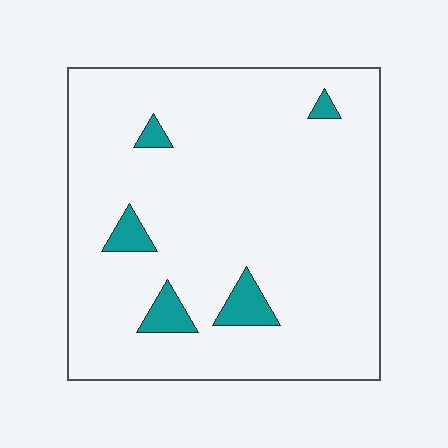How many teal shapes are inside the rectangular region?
5.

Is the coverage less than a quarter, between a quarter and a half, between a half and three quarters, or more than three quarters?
Less than a quarter.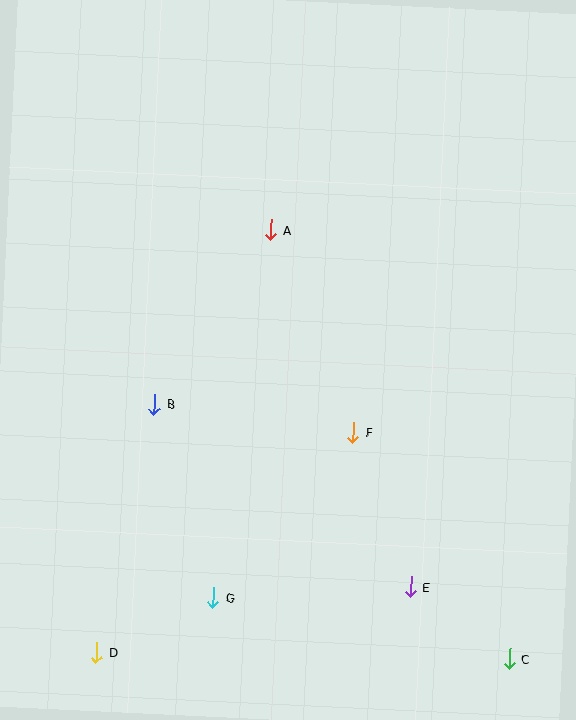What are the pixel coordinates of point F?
Point F is at (353, 433).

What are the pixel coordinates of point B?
Point B is at (155, 404).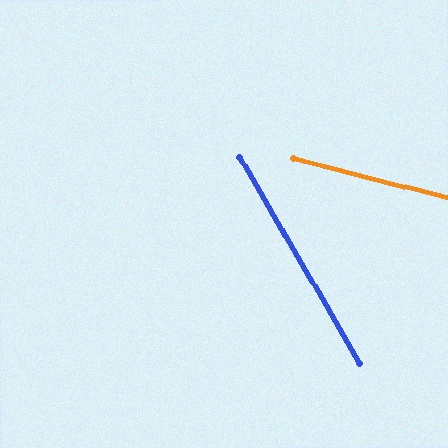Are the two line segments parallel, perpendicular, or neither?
Neither parallel nor perpendicular — they differ by about 46°.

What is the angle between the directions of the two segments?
Approximately 46 degrees.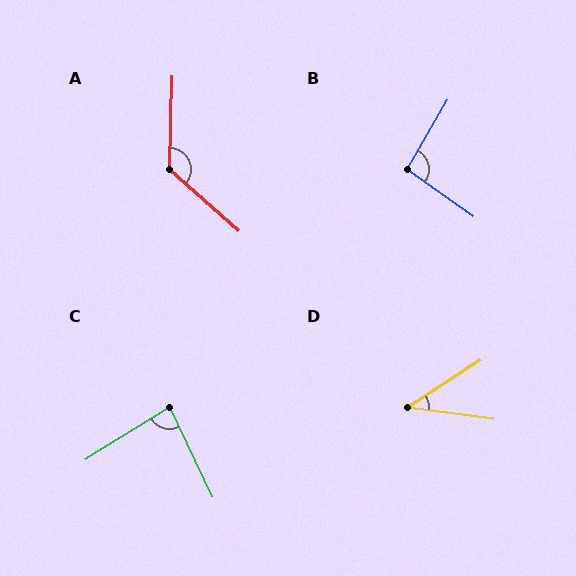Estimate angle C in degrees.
Approximately 83 degrees.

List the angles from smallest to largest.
D (41°), C (83°), B (95°), A (130°).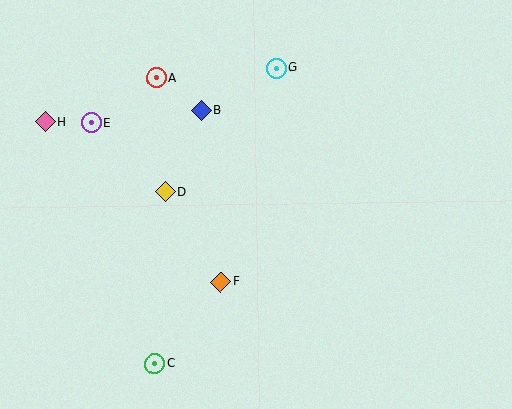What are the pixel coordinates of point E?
Point E is at (91, 123).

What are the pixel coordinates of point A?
Point A is at (157, 78).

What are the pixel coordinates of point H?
Point H is at (45, 122).